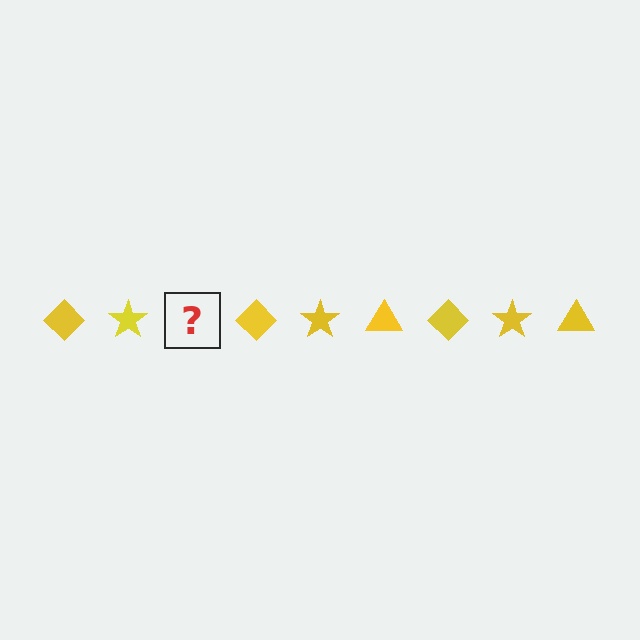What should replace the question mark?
The question mark should be replaced with a yellow triangle.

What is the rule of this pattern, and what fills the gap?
The rule is that the pattern cycles through diamond, star, triangle shapes in yellow. The gap should be filled with a yellow triangle.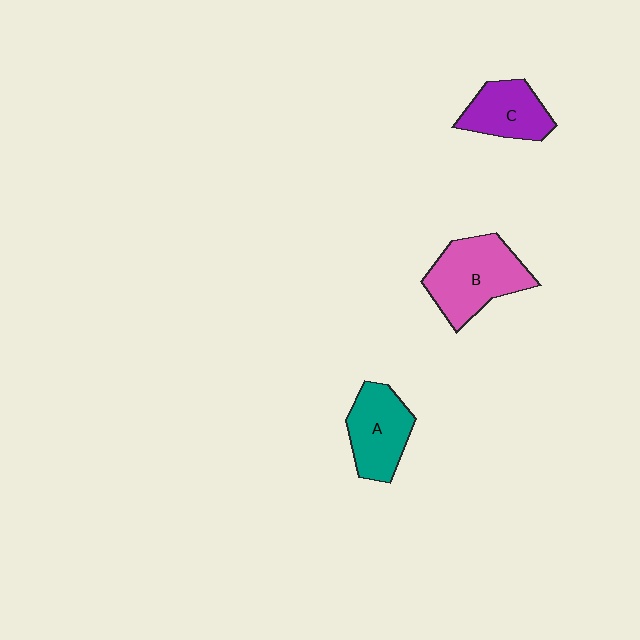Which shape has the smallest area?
Shape C (purple).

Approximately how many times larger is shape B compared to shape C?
Approximately 1.5 times.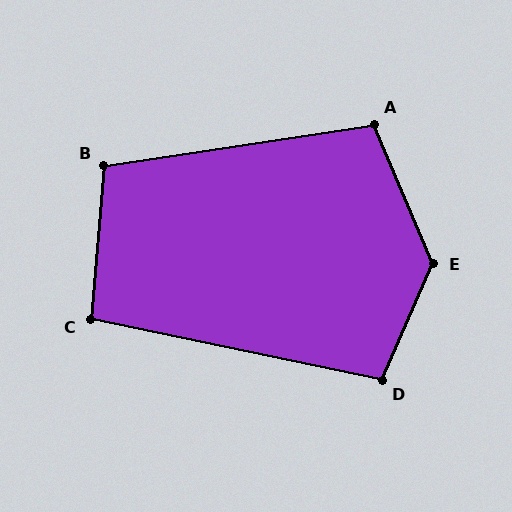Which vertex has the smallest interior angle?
C, at approximately 97 degrees.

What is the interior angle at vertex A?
Approximately 104 degrees (obtuse).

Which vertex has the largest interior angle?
E, at approximately 134 degrees.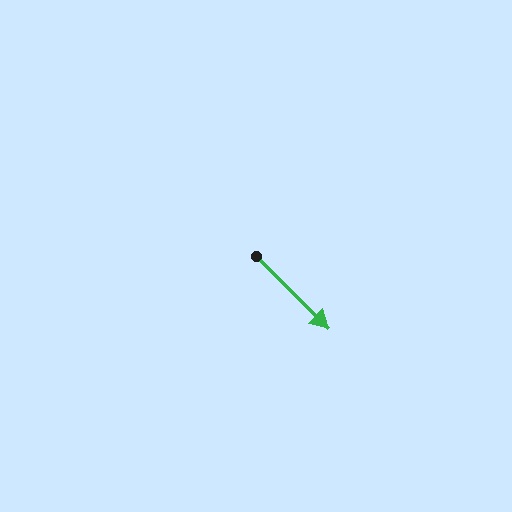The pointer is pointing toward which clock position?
Roughly 5 o'clock.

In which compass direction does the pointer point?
Southeast.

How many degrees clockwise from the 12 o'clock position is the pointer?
Approximately 135 degrees.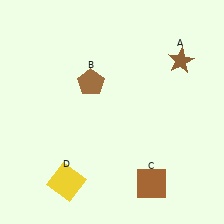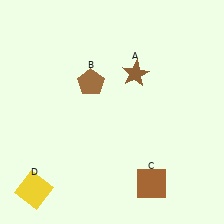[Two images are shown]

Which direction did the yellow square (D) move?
The yellow square (D) moved left.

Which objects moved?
The objects that moved are: the brown star (A), the yellow square (D).